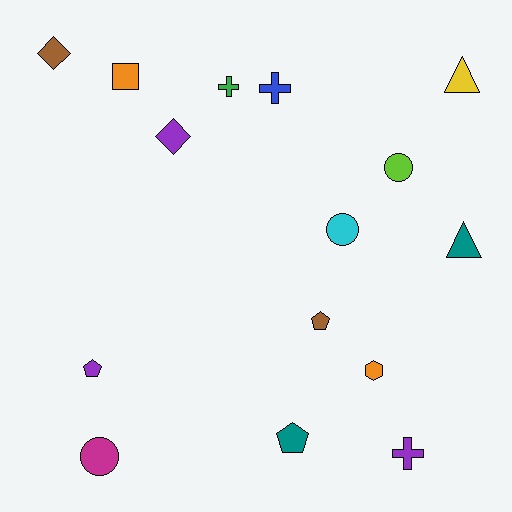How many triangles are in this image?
There are 2 triangles.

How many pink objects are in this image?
There are no pink objects.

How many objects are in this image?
There are 15 objects.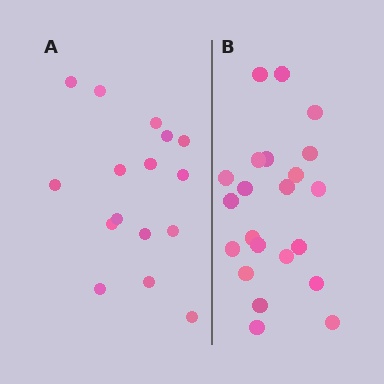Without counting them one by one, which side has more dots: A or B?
Region B (the right region) has more dots.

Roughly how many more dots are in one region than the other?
Region B has about 6 more dots than region A.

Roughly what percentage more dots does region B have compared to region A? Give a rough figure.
About 40% more.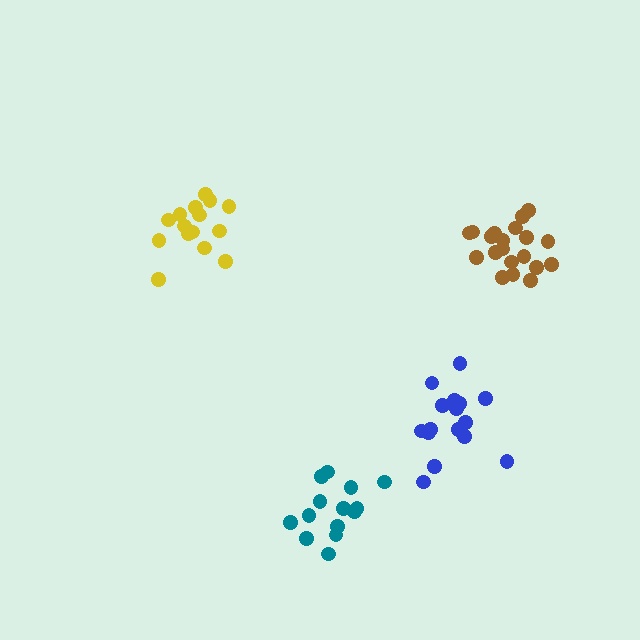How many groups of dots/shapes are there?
There are 4 groups.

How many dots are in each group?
Group 1: 14 dots, Group 2: 15 dots, Group 3: 16 dots, Group 4: 20 dots (65 total).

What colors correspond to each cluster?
The clusters are colored: teal, yellow, blue, brown.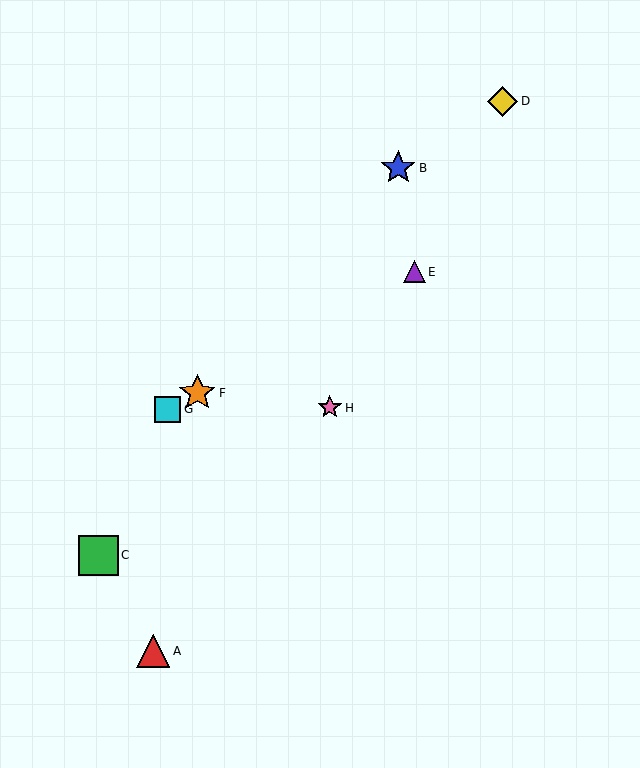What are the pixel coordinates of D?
Object D is at (502, 101).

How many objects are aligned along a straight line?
3 objects (E, F, G) are aligned along a straight line.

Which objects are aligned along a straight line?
Objects E, F, G are aligned along a straight line.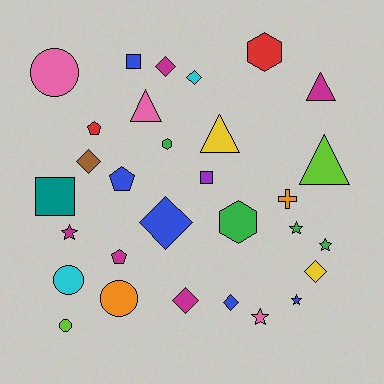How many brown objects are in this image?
There is 1 brown object.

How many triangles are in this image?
There are 4 triangles.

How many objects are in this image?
There are 30 objects.